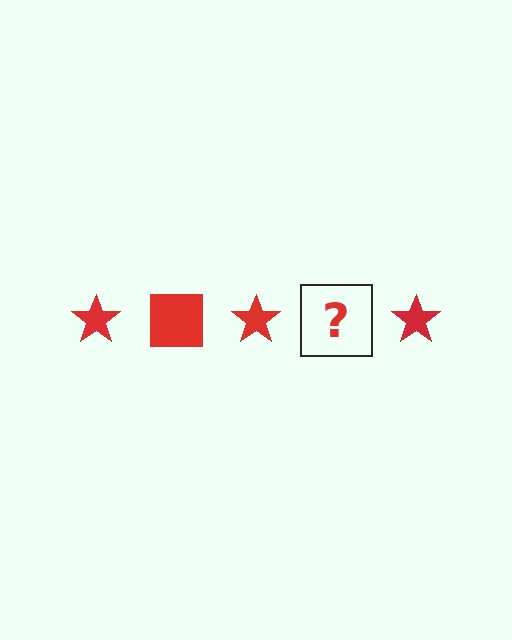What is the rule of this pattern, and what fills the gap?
The rule is that the pattern cycles through star, square shapes in red. The gap should be filled with a red square.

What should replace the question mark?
The question mark should be replaced with a red square.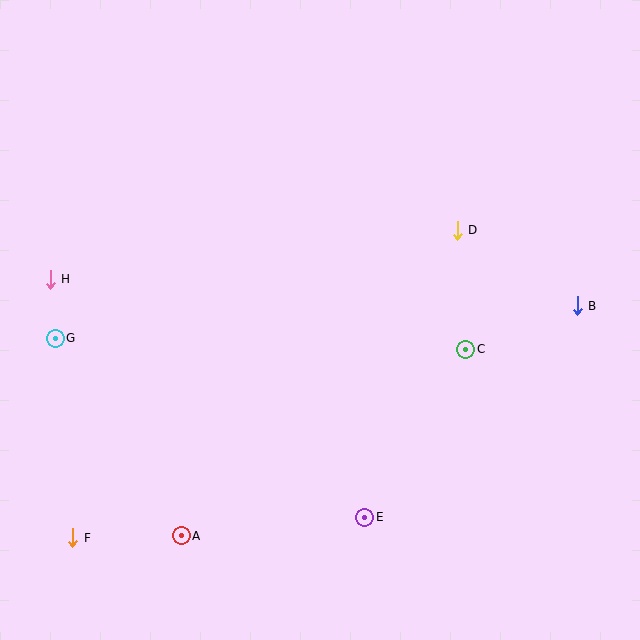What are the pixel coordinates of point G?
Point G is at (55, 338).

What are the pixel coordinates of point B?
Point B is at (577, 306).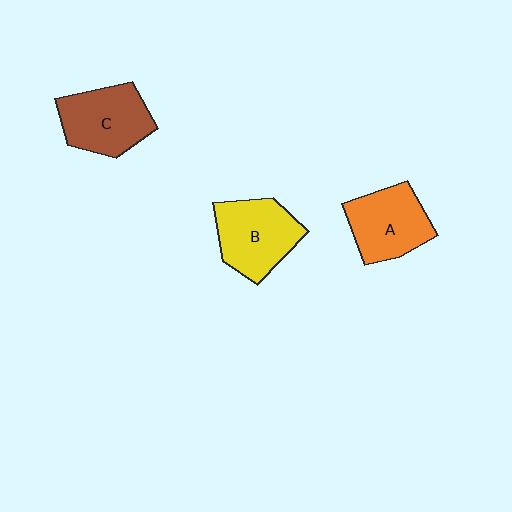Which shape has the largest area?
Shape B (yellow).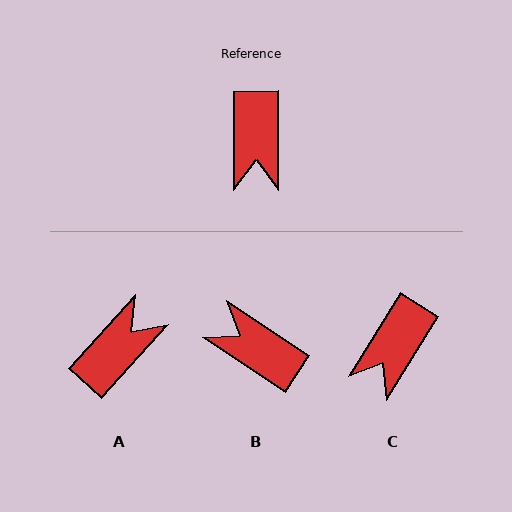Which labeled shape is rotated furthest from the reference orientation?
A, about 138 degrees away.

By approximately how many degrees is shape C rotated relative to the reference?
Approximately 32 degrees clockwise.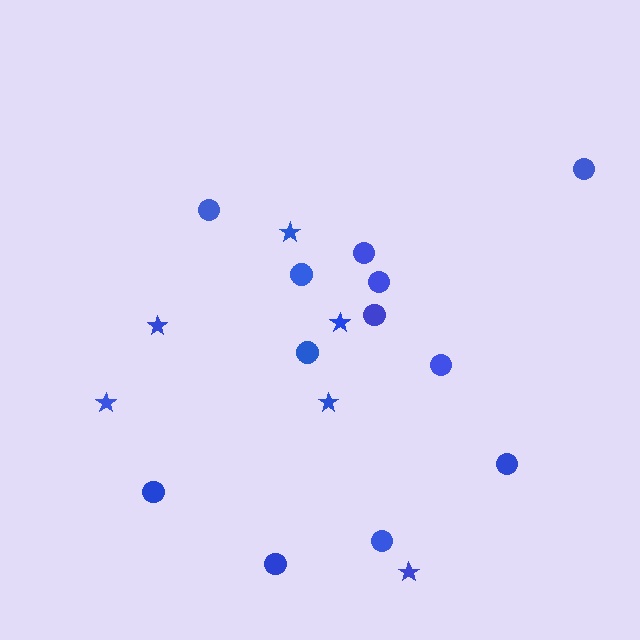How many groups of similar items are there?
There are 2 groups: one group of stars (6) and one group of circles (12).